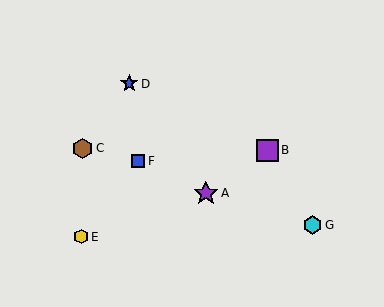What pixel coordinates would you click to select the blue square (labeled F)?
Click at (138, 161) to select the blue square F.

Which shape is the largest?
The purple star (labeled A) is the largest.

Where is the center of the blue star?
The center of the blue star is at (129, 84).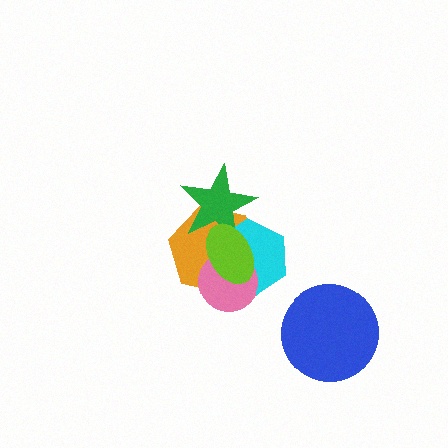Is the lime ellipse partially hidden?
No, no other shape covers it.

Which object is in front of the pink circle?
The lime ellipse is in front of the pink circle.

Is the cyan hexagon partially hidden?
Yes, it is partially covered by another shape.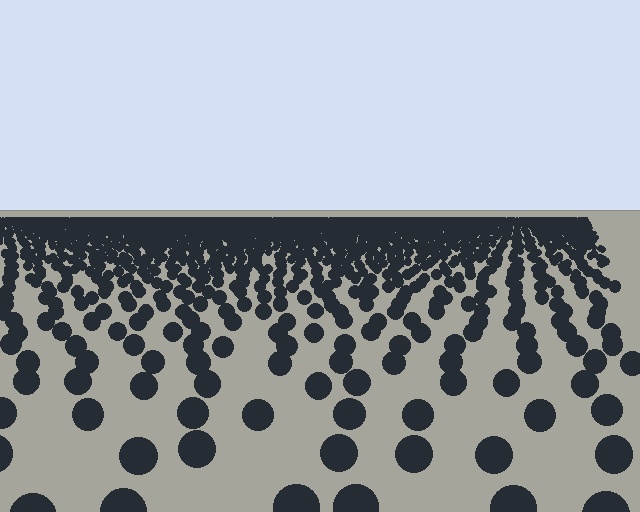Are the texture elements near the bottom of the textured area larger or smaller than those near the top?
Larger. Near the bottom, elements are closer to the viewer and appear at a bigger on-screen size.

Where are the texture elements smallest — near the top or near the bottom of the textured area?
Near the top.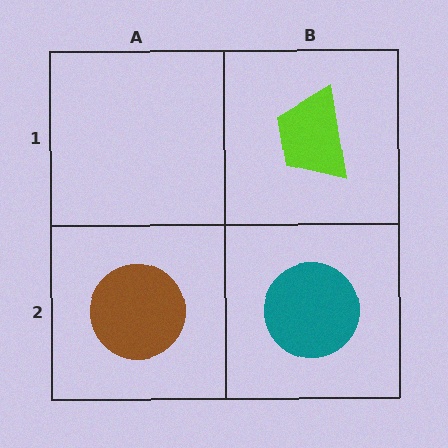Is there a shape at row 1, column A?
No, that cell is empty.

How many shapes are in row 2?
2 shapes.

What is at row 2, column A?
A brown circle.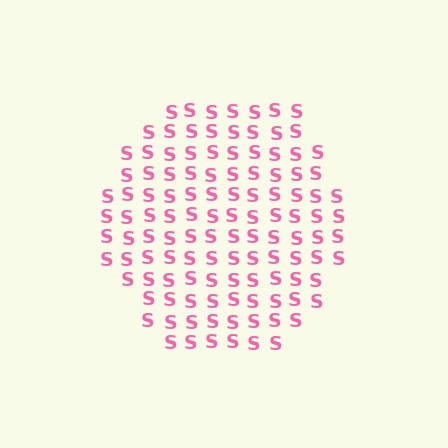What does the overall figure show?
The overall figure shows a hexagon.